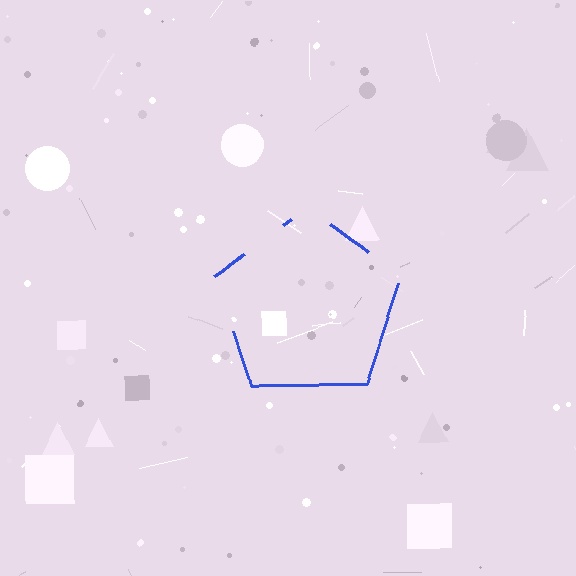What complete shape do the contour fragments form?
The contour fragments form a pentagon.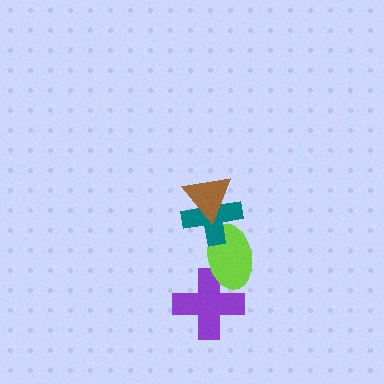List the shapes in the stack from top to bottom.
From top to bottom: the brown triangle, the teal cross, the lime ellipse, the purple cross.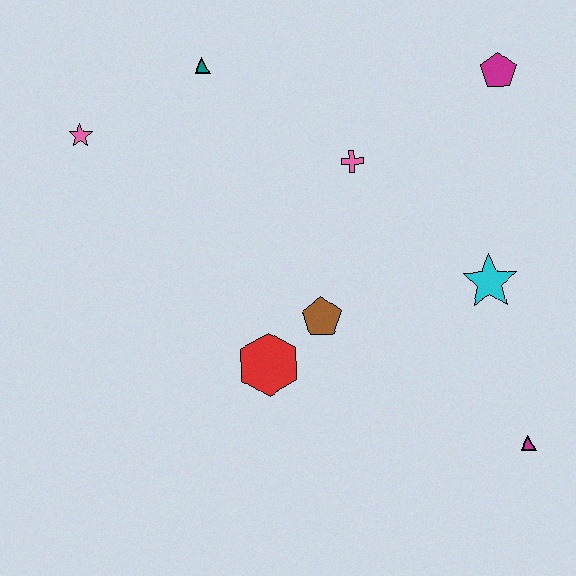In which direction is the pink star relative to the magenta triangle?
The pink star is to the left of the magenta triangle.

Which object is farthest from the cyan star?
The pink star is farthest from the cyan star.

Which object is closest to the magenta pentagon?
The pink cross is closest to the magenta pentagon.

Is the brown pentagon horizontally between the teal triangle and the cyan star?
Yes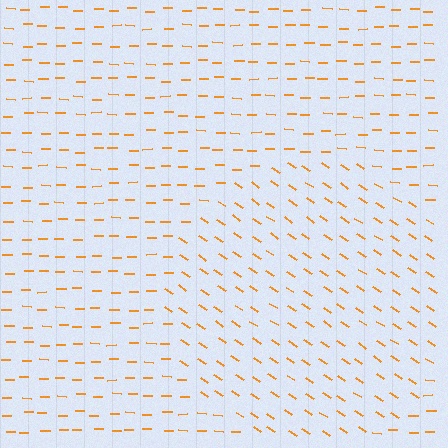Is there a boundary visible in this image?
Yes, there is a texture boundary formed by a change in line orientation.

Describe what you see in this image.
The image is filled with small orange line segments. A circle region in the image has lines oriented differently from the surrounding lines, creating a visible texture boundary.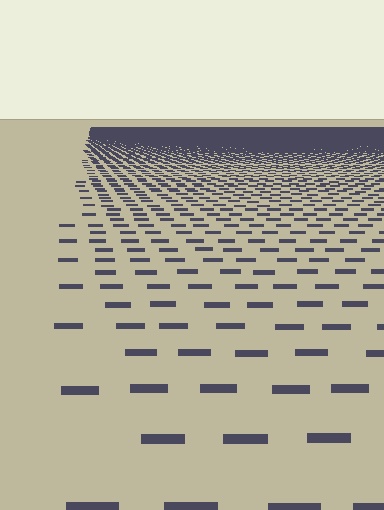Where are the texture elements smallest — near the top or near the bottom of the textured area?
Near the top.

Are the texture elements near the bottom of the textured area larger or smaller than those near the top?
Larger. Near the bottom, elements are closer to the viewer and appear at a bigger on-screen size.